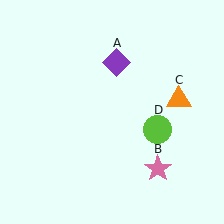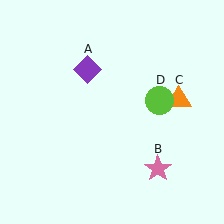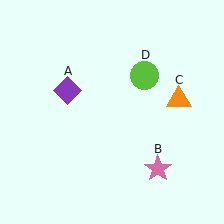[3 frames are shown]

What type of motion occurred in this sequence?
The purple diamond (object A), lime circle (object D) rotated counterclockwise around the center of the scene.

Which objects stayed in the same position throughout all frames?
Pink star (object B) and orange triangle (object C) remained stationary.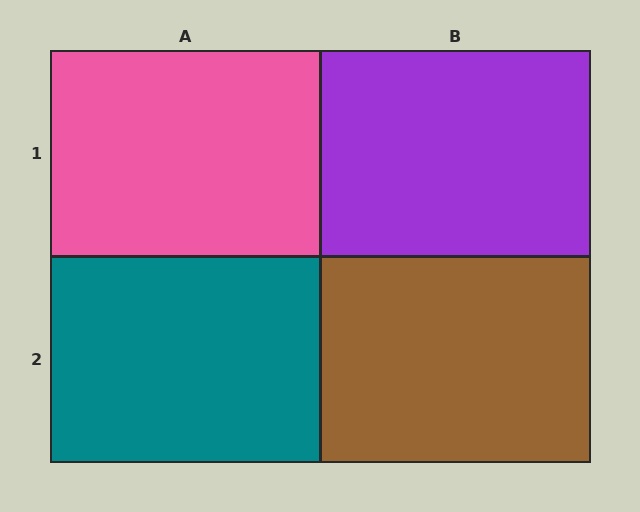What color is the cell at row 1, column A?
Pink.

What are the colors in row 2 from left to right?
Teal, brown.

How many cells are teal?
1 cell is teal.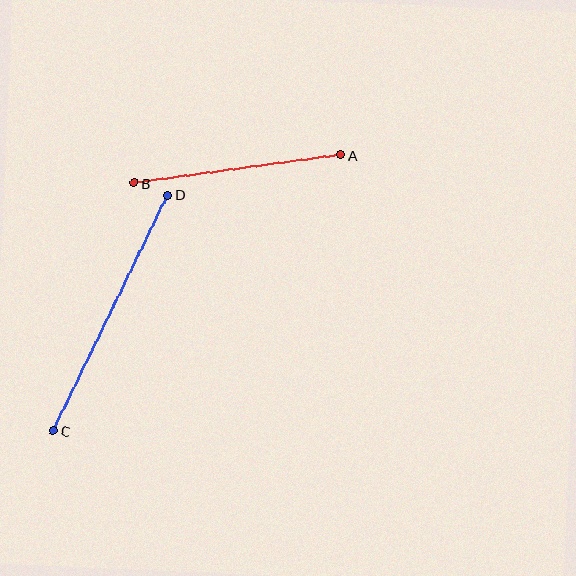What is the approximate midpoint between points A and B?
The midpoint is at approximately (237, 169) pixels.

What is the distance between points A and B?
The distance is approximately 208 pixels.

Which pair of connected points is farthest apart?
Points C and D are farthest apart.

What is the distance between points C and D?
The distance is approximately 262 pixels.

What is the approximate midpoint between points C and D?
The midpoint is at approximately (111, 313) pixels.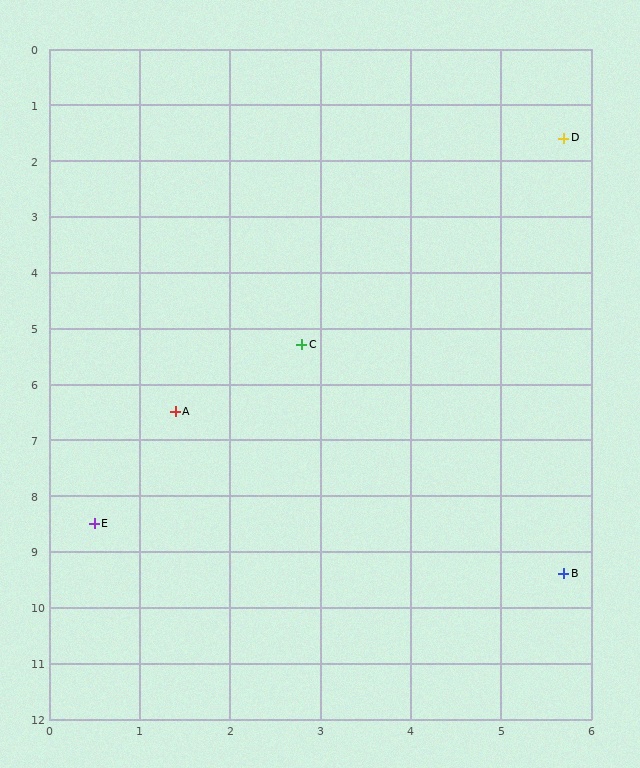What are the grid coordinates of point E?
Point E is at approximately (0.5, 8.5).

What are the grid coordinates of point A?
Point A is at approximately (1.4, 6.5).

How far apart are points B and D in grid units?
Points B and D are about 7.8 grid units apart.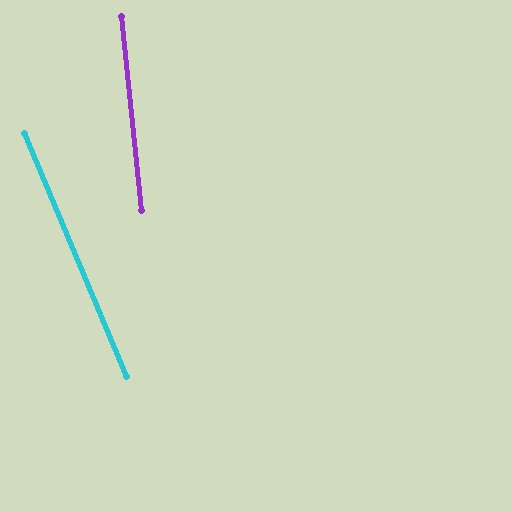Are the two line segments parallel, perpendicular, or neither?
Neither parallel nor perpendicular — they differ by about 17°.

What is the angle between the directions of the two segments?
Approximately 17 degrees.